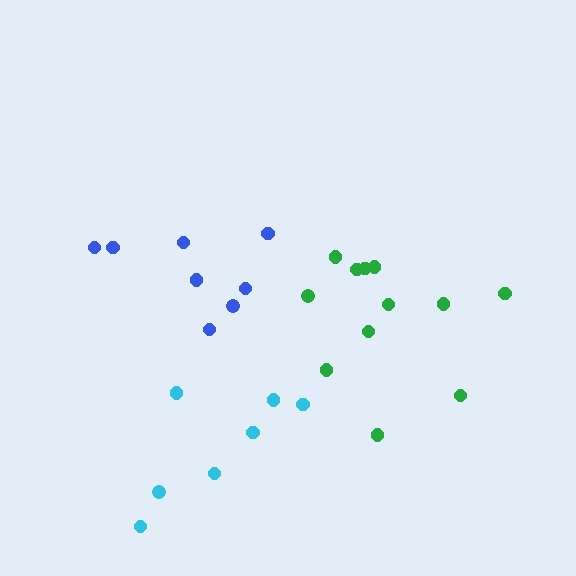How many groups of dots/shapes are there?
There are 3 groups.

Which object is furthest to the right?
The green cluster is rightmost.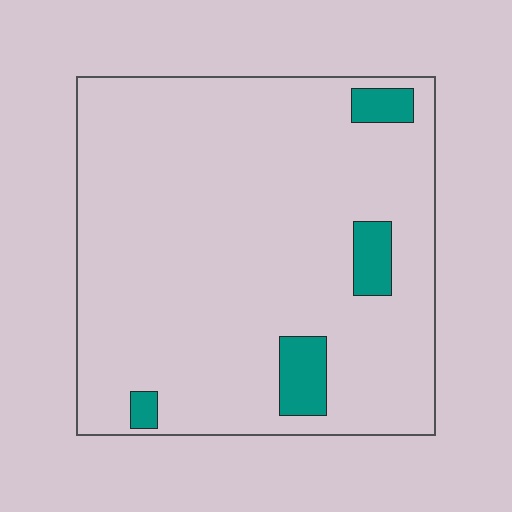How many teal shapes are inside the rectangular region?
4.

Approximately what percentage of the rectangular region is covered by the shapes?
Approximately 10%.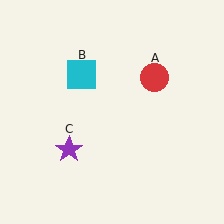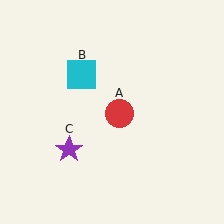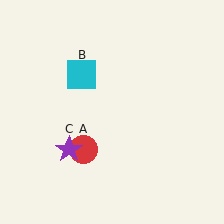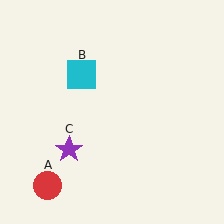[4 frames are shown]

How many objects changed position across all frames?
1 object changed position: red circle (object A).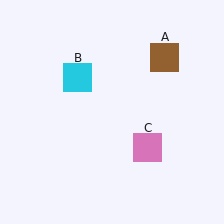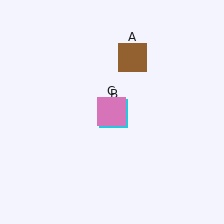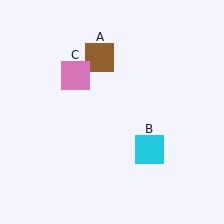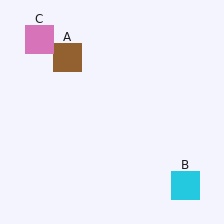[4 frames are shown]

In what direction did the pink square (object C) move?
The pink square (object C) moved up and to the left.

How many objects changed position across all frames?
3 objects changed position: brown square (object A), cyan square (object B), pink square (object C).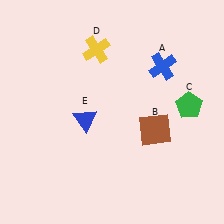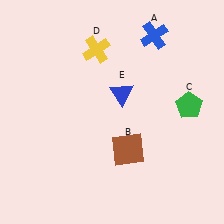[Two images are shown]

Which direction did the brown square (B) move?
The brown square (B) moved left.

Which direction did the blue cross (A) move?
The blue cross (A) moved up.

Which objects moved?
The objects that moved are: the blue cross (A), the brown square (B), the blue triangle (E).